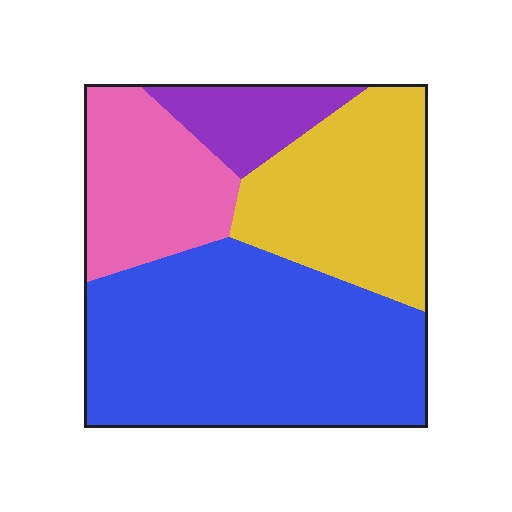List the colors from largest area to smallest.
From largest to smallest: blue, yellow, pink, purple.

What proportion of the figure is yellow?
Yellow covers roughly 25% of the figure.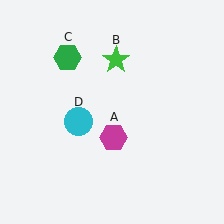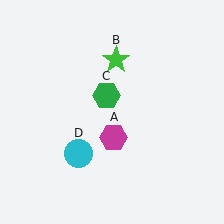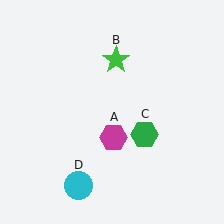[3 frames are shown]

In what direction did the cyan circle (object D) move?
The cyan circle (object D) moved down.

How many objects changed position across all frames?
2 objects changed position: green hexagon (object C), cyan circle (object D).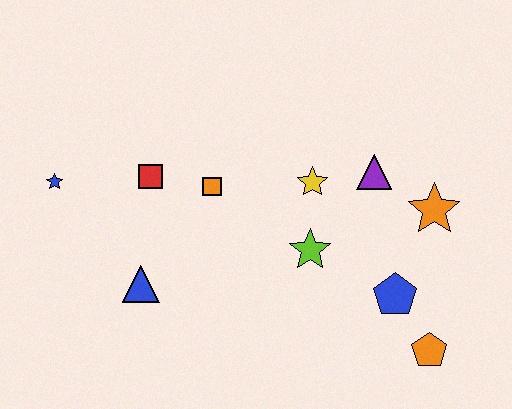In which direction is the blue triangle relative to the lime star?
The blue triangle is to the left of the lime star.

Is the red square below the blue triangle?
No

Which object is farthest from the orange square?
The orange pentagon is farthest from the orange square.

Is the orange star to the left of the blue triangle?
No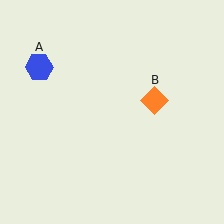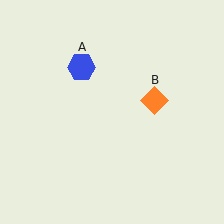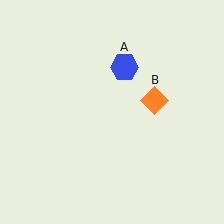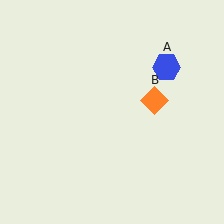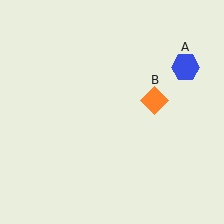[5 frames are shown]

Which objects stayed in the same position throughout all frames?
Orange diamond (object B) remained stationary.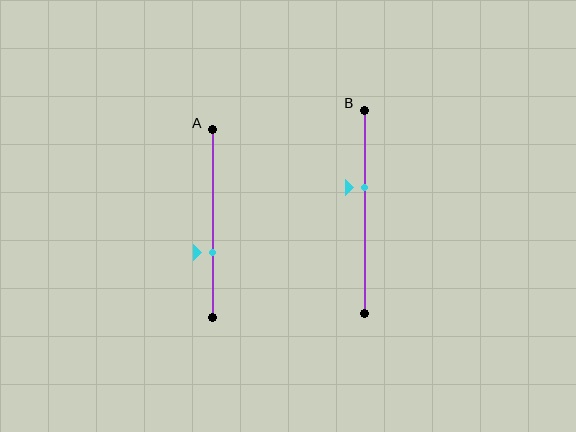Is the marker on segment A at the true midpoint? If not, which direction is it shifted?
No, the marker on segment A is shifted downward by about 16% of the segment length.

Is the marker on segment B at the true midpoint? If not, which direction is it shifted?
No, the marker on segment B is shifted upward by about 12% of the segment length.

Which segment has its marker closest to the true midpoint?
Segment B has its marker closest to the true midpoint.